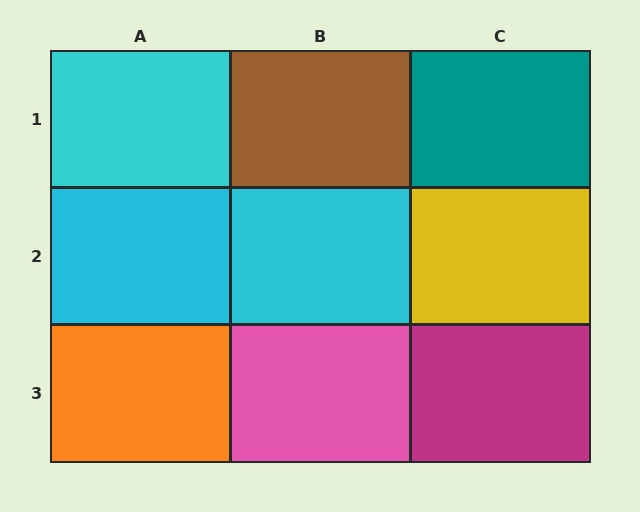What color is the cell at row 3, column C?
Magenta.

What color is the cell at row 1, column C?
Teal.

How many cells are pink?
1 cell is pink.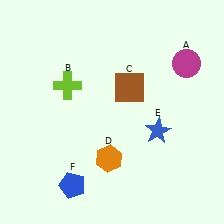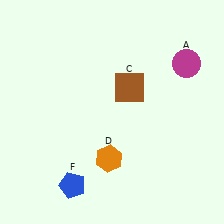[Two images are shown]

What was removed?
The blue star (E), the lime cross (B) were removed in Image 2.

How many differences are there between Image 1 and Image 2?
There are 2 differences between the two images.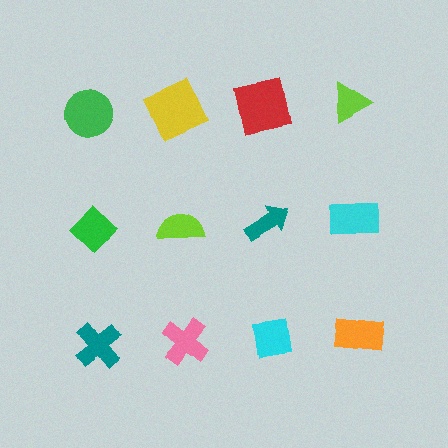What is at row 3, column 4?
An orange rectangle.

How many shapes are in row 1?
4 shapes.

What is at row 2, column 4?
A cyan rectangle.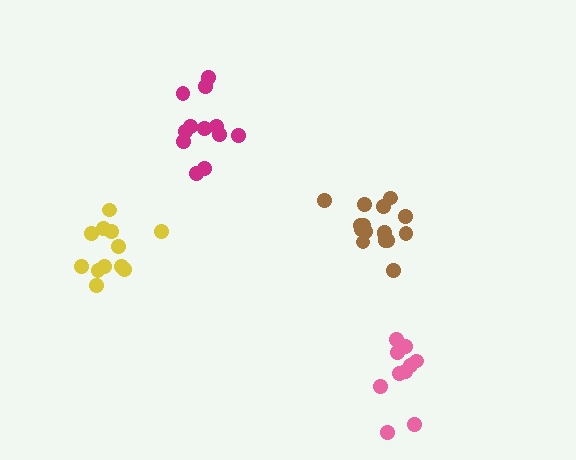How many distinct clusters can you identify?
There are 4 distinct clusters.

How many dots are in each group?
Group 1: 12 dots, Group 2: 10 dots, Group 3: 16 dots, Group 4: 12 dots (50 total).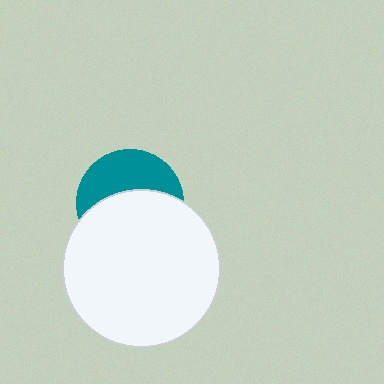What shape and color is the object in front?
The object in front is a white circle.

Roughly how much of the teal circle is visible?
A small part of it is visible (roughly 42%).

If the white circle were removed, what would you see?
You would see the complete teal circle.